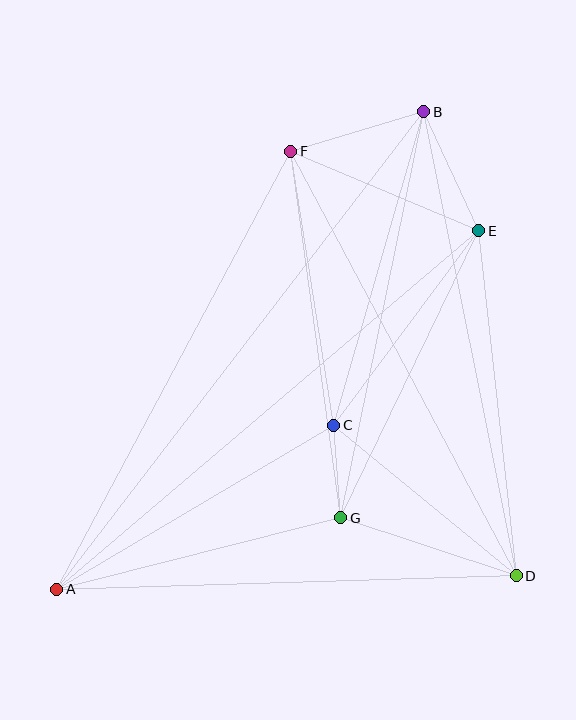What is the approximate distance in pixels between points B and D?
The distance between B and D is approximately 473 pixels.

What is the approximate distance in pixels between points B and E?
The distance between B and E is approximately 131 pixels.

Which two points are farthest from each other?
Points A and B are farthest from each other.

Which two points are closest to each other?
Points C and G are closest to each other.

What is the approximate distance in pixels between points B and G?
The distance between B and G is approximately 415 pixels.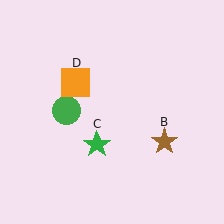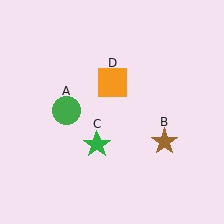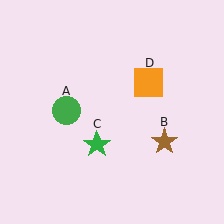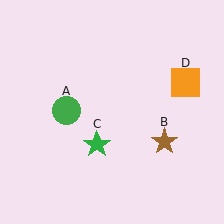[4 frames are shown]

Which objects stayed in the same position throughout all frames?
Green circle (object A) and brown star (object B) and green star (object C) remained stationary.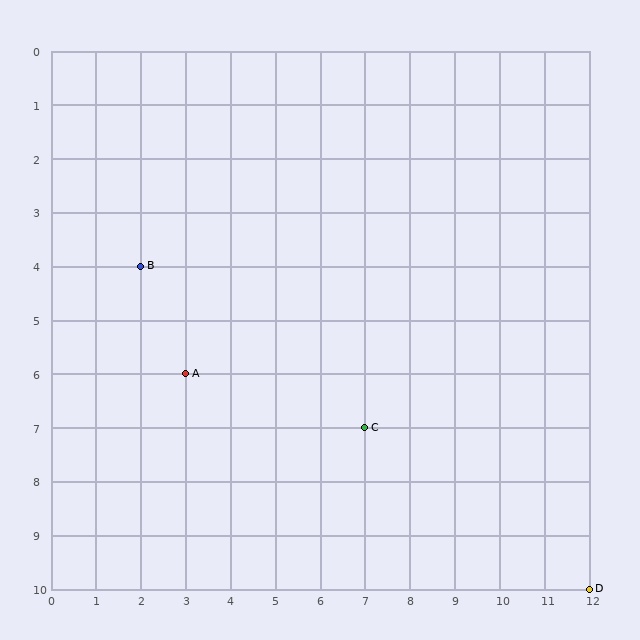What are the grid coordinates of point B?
Point B is at grid coordinates (2, 4).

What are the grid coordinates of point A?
Point A is at grid coordinates (3, 6).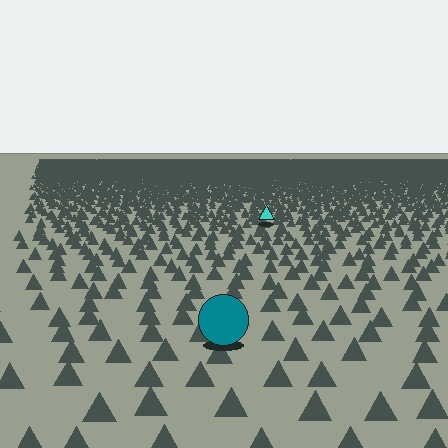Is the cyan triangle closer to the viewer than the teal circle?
No. The teal circle is closer — you can tell from the texture gradient: the ground texture is coarser near it.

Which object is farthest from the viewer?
The cyan triangle is farthest from the viewer. It appears smaller and the ground texture around it is denser.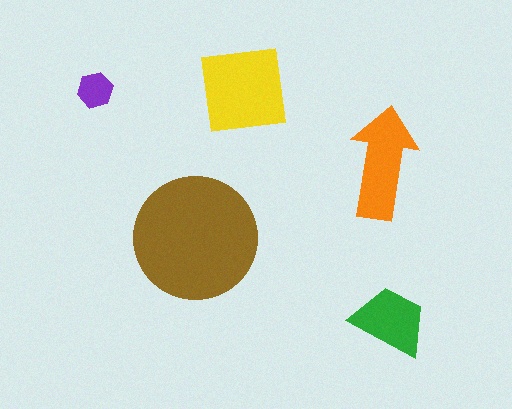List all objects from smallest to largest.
The purple hexagon, the green trapezoid, the orange arrow, the yellow square, the brown circle.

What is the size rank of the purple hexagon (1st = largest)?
5th.